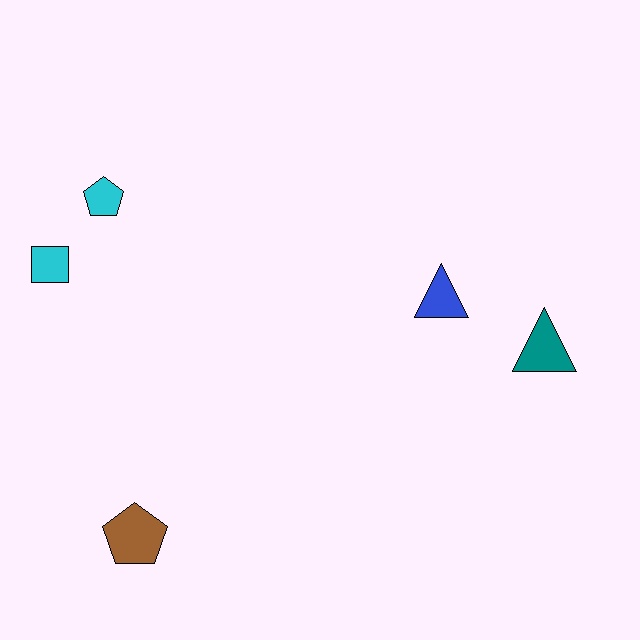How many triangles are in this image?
There are 2 triangles.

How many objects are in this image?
There are 5 objects.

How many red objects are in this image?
There are no red objects.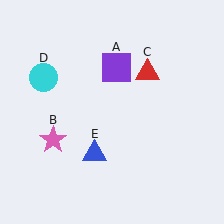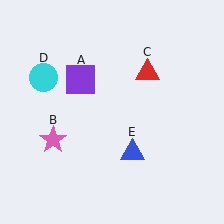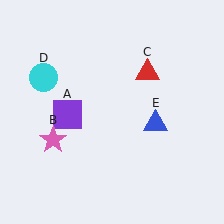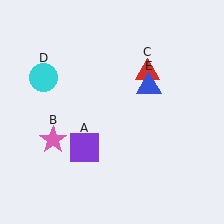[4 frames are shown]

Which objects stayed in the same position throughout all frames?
Pink star (object B) and red triangle (object C) and cyan circle (object D) remained stationary.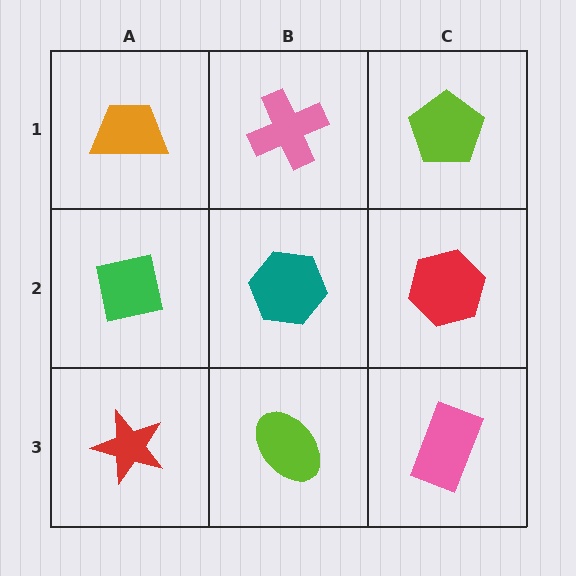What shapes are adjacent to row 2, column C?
A lime pentagon (row 1, column C), a pink rectangle (row 3, column C), a teal hexagon (row 2, column B).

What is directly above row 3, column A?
A green square.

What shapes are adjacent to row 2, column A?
An orange trapezoid (row 1, column A), a red star (row 3, column A), a teal hexagon (row 2, column B).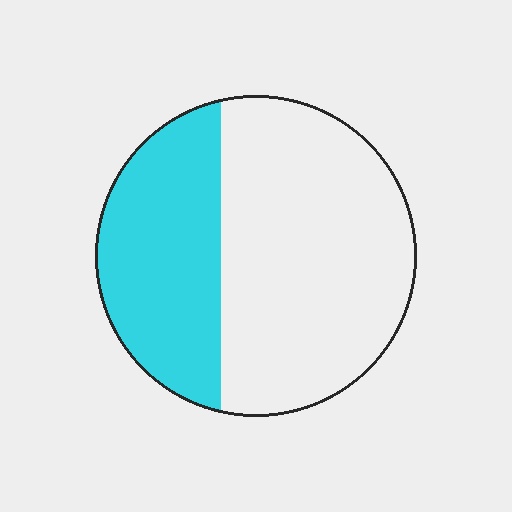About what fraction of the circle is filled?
About three eighths (3/8).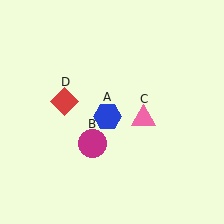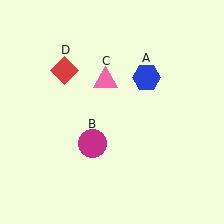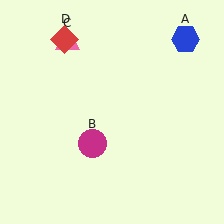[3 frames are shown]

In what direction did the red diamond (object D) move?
The red diamond (object D) moved up.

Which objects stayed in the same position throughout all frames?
Magenta circle (object B) remained stationary.